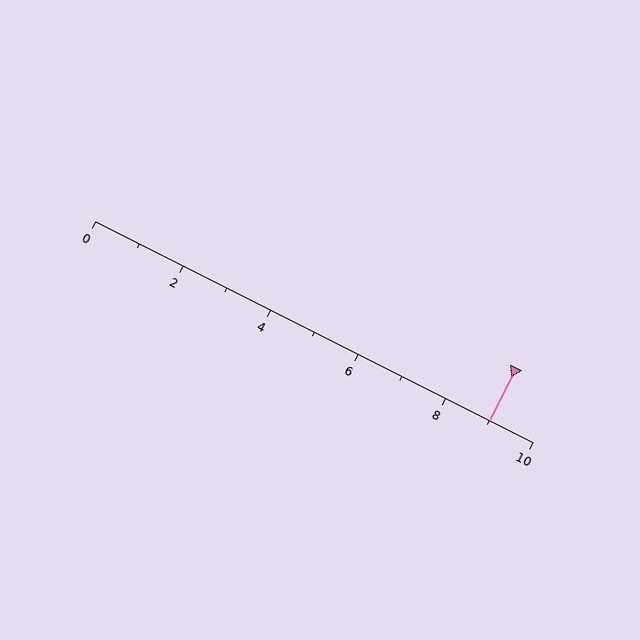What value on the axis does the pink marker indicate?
The marker indicates approximately 9.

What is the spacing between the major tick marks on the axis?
The major ticks are spaced 2 apart.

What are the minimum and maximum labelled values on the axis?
The axis runs from 0 to 10.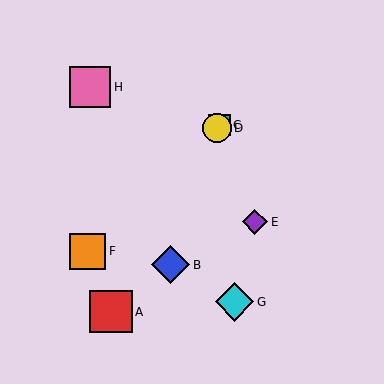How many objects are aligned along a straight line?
3 objects (C, D, F) are aligned along a straight line.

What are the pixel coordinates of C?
Object C is at (220, 125).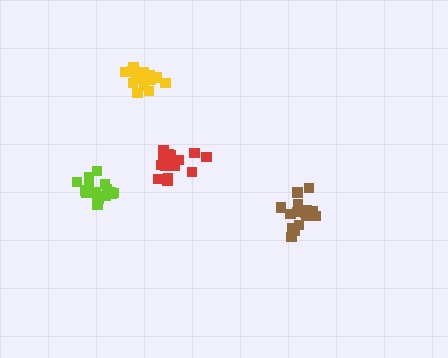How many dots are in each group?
Group 1: 15 dots, Group 2: 17 dots, Group 3: 15 dots, Group 4: 16 dots (63 total).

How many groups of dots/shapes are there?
There are 4 groups.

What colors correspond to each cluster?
The clusters are colored: red, lime, brown, yellow.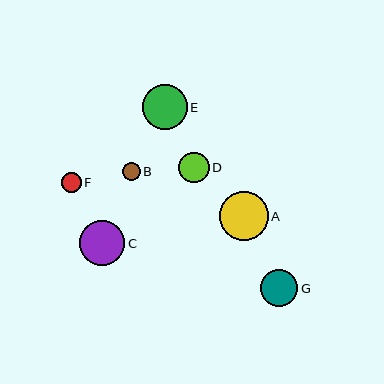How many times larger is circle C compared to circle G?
Circle C is approximately 1.2 times the size of circle G.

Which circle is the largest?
Circle A is the largest with a size of approximately 49 pixels.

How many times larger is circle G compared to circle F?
Circle G is approximately 1.9 times the size of circle F.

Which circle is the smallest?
Circle B is the smallest with a size of approximately 18 pixels.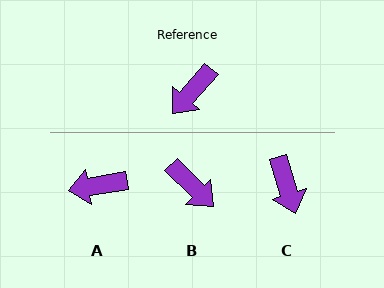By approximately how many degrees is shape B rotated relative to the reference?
Approximately 86 degrees counter-clockwise.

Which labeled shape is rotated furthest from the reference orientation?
B, about 86 degrees away.